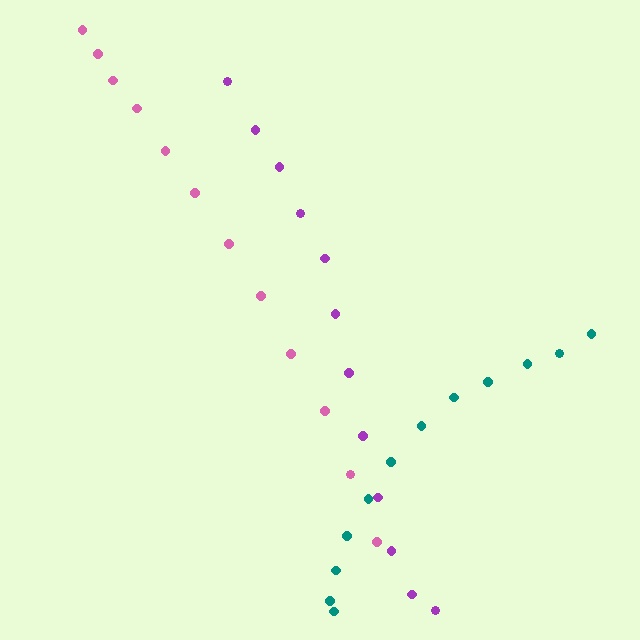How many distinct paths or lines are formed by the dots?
There are 3 distinct paths.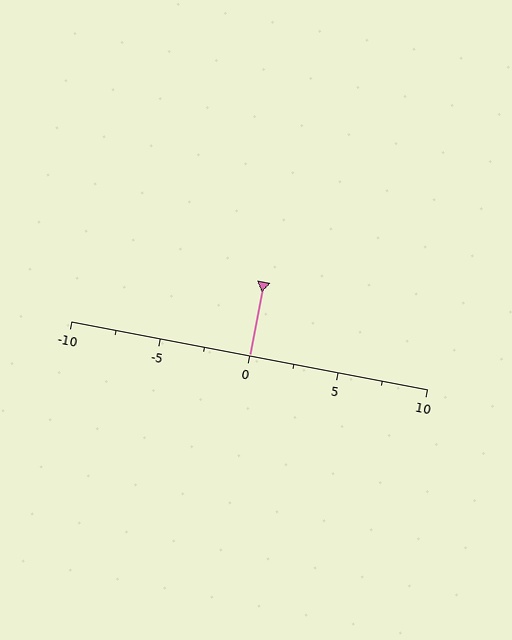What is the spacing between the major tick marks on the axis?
The major ticks are spaced 5 apart.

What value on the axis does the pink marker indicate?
The marker indicates approximately 0.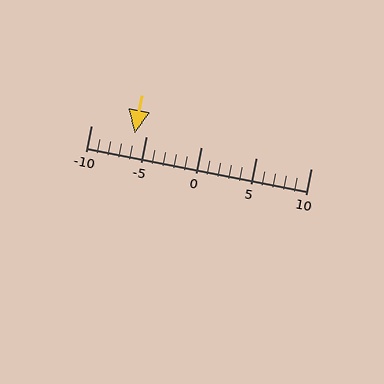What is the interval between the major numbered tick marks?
The major tick marks are spaced 5 units apart.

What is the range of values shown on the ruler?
The ruler shows values from -10 to 10.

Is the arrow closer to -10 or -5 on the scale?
The arrow is closer to -5.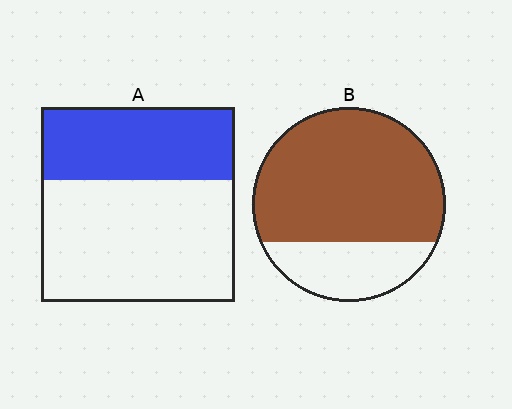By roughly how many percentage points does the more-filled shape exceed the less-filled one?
By roughly 35 percentage points (B over A).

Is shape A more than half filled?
No.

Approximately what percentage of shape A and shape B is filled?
A is approximately 35% and B is approximately 75%.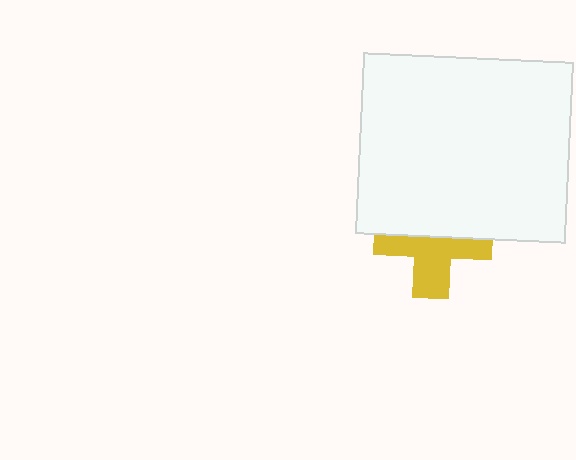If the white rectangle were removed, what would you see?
You would see the complete yellow cross.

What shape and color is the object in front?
The object in front is a white rectangle.